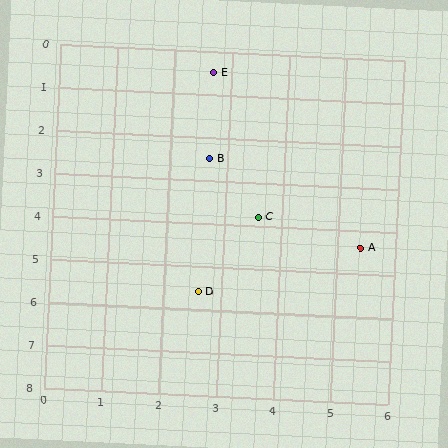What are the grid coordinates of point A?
Point A is at approximately (5.4, 4.4).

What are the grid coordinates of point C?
Point C is at approximately (3.6, 3.8).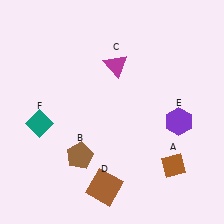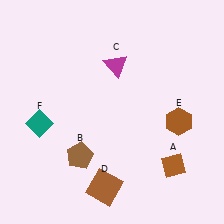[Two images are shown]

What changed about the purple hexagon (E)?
In Image 1, E is purple. In Image 2, it changed to brown.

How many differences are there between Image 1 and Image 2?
There is 1 difference between the two images.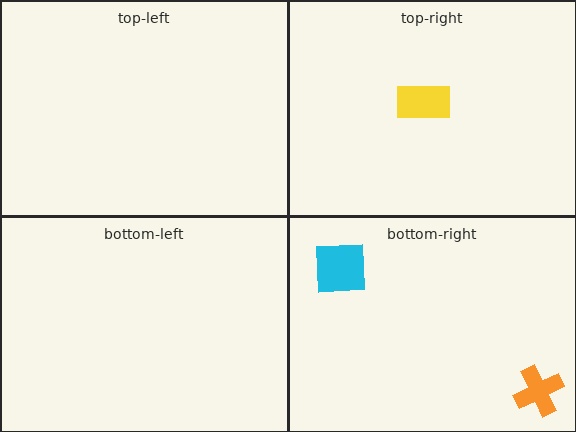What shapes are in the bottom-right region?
The orange cross, the cyan square.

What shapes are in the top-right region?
The yellow rectangle.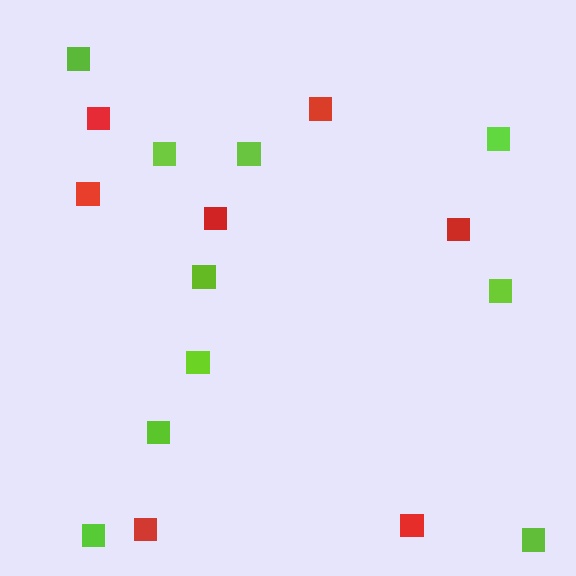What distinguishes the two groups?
There are 2 groups: one group of lime squares (10) and one group of red squares (7).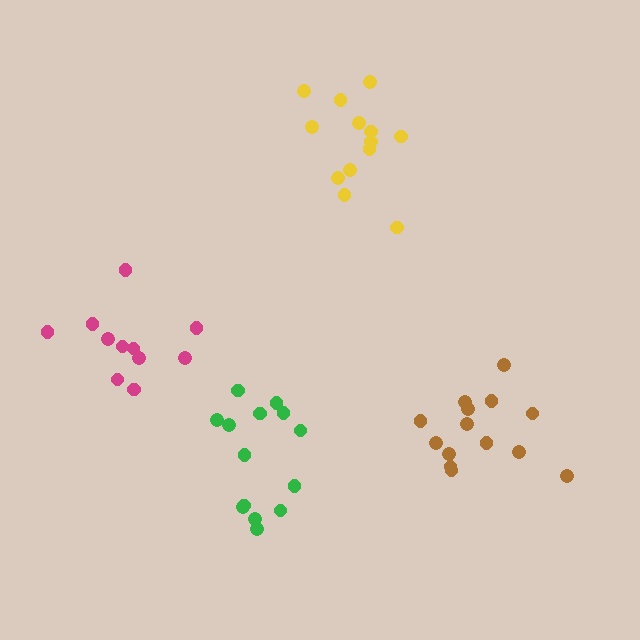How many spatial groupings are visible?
There are 4 spatial groupings.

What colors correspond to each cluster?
The clusters are colored: yellow, brown, magenta, green.